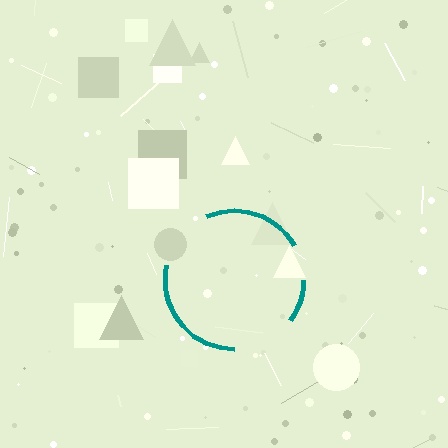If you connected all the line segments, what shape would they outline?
They would outline a circle.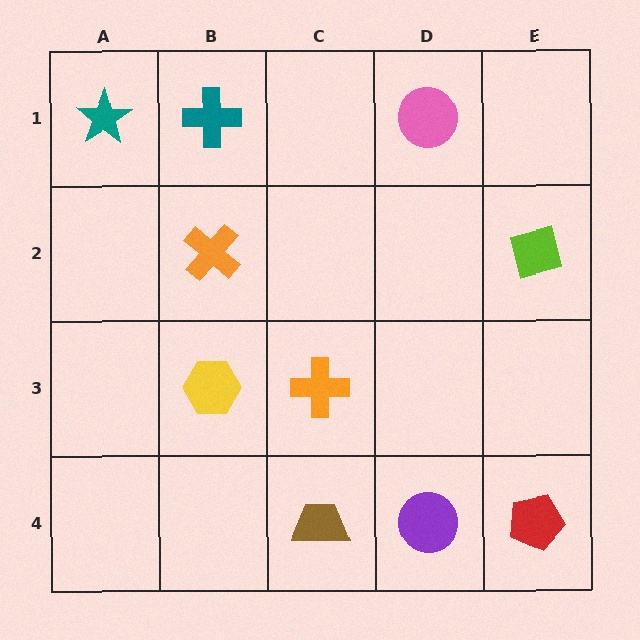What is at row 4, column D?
A purple circle.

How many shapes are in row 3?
2 shapes.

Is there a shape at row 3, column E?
No, that cell is empty.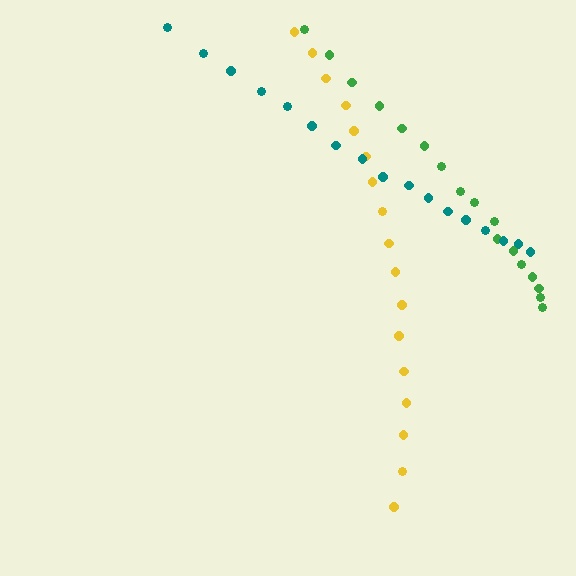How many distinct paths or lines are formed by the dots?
There are 3 distinct paths.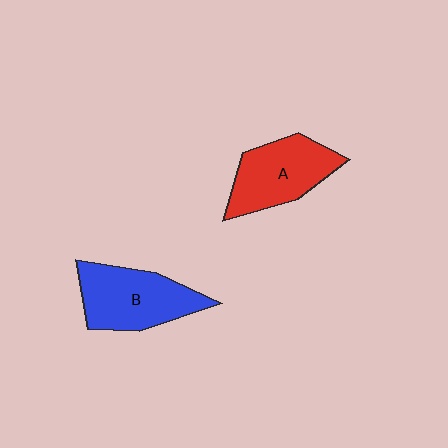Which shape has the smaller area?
Shape A (red).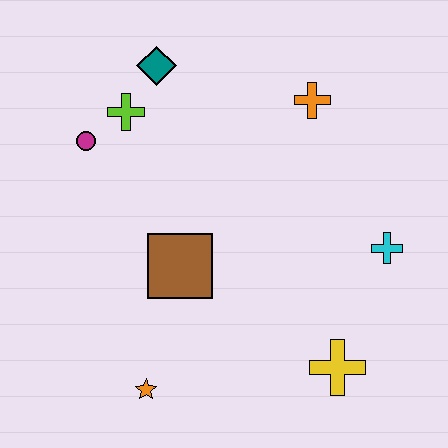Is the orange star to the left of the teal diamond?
Yes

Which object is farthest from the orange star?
The orange cross is farthest from the orange star.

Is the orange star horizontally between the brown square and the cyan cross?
No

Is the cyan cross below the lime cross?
Yes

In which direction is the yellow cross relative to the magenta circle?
The yellow cross is to the right of the magenta circle.